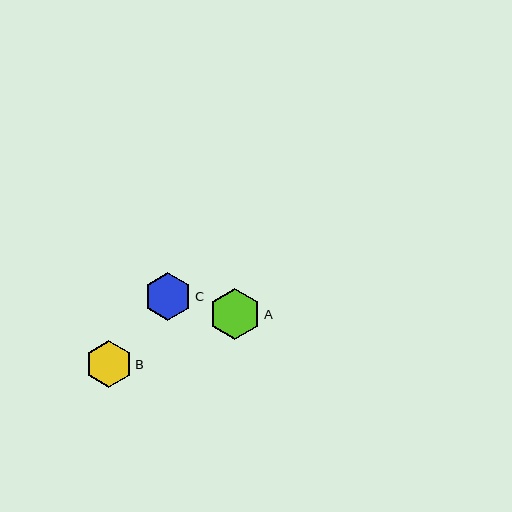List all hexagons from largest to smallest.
From largest to smallest: A, C, B.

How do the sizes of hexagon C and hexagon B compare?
Hexagon C and hexagon B are approximately the same size.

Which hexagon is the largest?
Hexagon A is the largest with a size of approximately 51 pixels.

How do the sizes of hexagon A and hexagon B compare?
Hexagon A and hexagon B are approximately the same size.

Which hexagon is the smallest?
Hexagon B is the smallest with a size of approximately 47 pixels.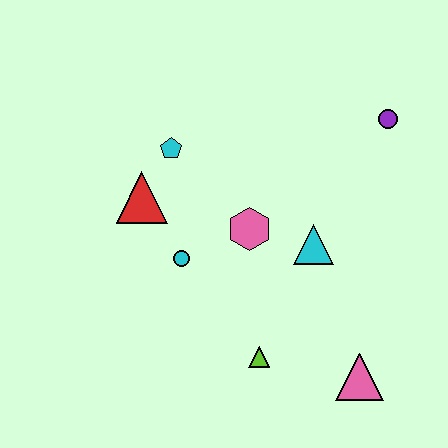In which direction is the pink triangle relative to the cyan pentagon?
The pink triangle is below the cyan pentagon.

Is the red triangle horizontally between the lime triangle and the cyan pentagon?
No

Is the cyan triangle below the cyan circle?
No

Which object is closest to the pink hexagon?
The cyan triangle is closest to the pink hexagon.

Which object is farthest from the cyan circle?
The purple circle is farthest from the cyan circle.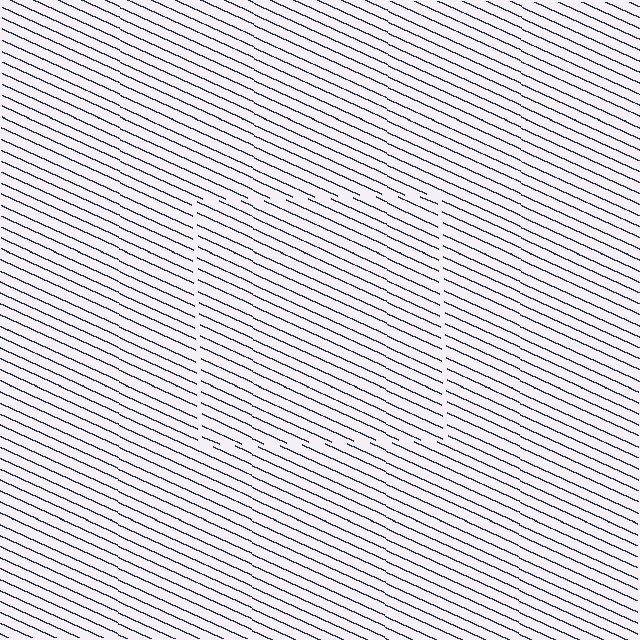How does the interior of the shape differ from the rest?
The interior of the shape contains the same grating, shifted by half a period — the contour is defined by the phase discontinuity where line-ends from the inner and outer gratings abut.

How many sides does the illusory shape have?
4 sides — the line-ends trace a square.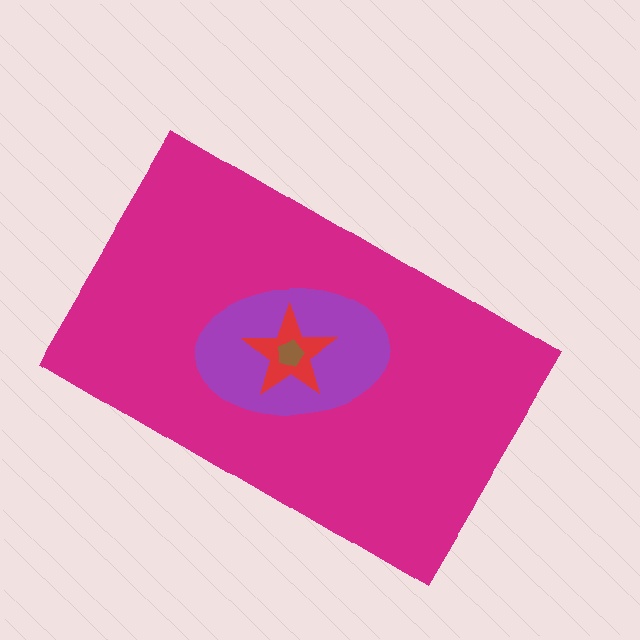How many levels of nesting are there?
4.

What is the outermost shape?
The magenta rectangle.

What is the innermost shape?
The brown pentagon.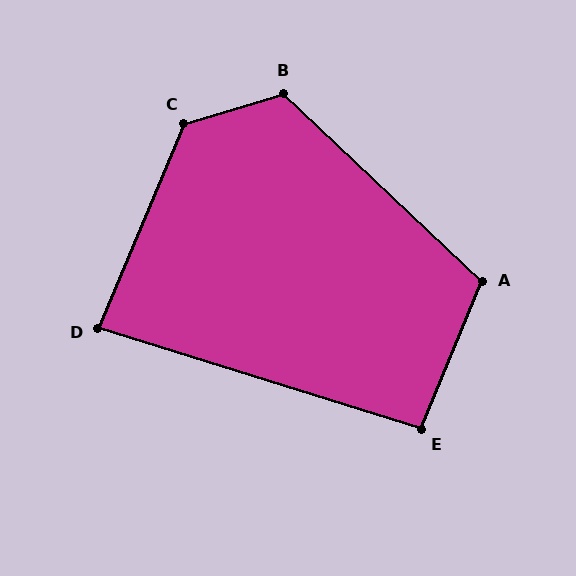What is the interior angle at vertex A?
Approximately 111 degrees (obtuse).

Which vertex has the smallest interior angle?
D, at approximately 84 degrees.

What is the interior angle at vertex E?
Approximately 95 degrees (obtuse).